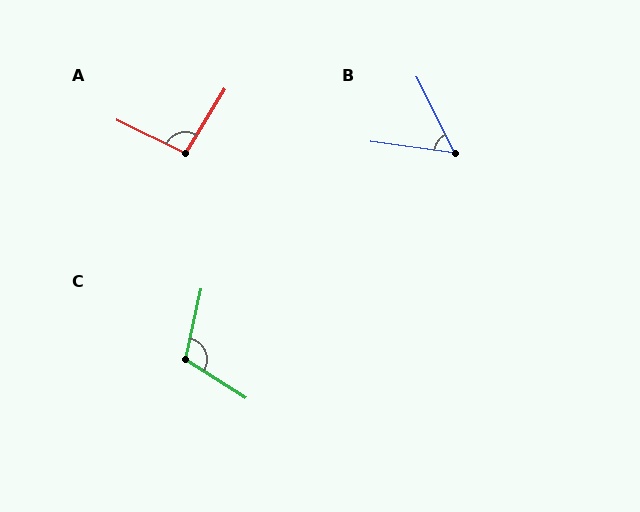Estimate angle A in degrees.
Approximately 95 degrees.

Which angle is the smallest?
B, at approximately 55 degrees.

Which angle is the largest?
C, at approximately 110 degrees.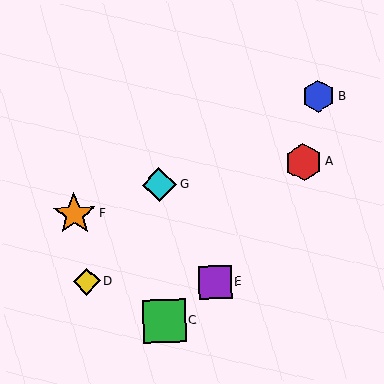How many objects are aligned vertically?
2 objects (C, G) are aligned vertically.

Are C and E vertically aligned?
No, C is at x≈164 and E is at x≈215.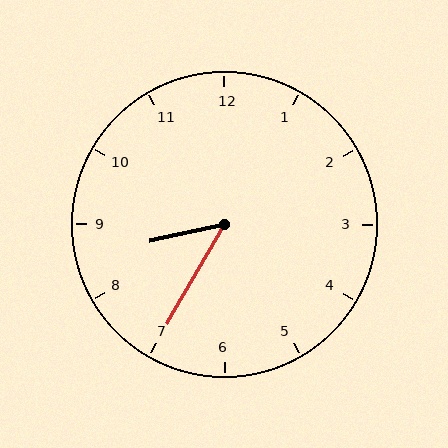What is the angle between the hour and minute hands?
Approximately 48 degrees.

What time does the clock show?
8:35.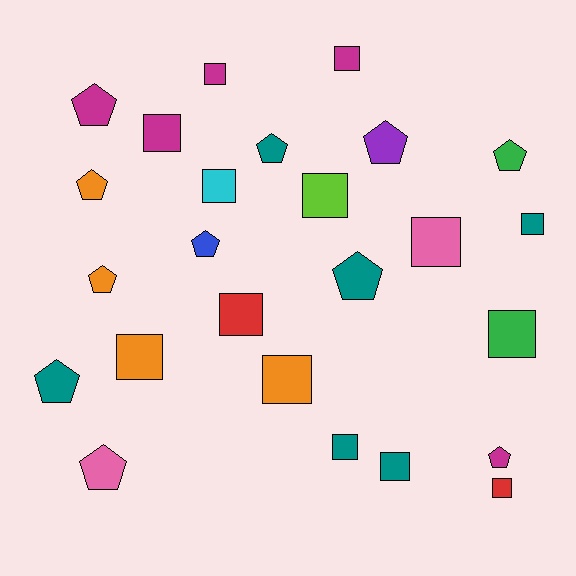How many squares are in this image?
There are 14 squares.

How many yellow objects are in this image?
There are no yellow objects.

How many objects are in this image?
There are 25 objects.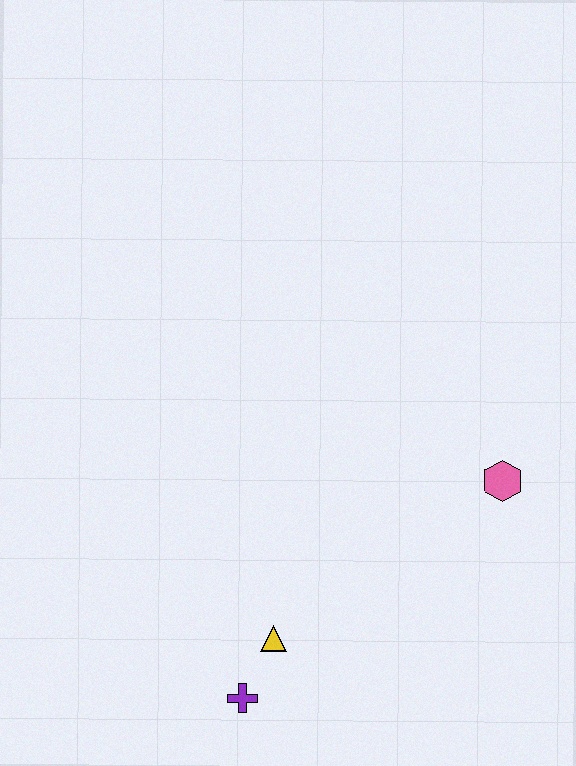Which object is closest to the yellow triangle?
The purple cross is closest to the yellow triangle.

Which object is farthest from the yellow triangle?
The pink hexagon is farthest from the yellow triangle.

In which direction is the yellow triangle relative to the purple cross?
The yellow triangle is above the purple cross.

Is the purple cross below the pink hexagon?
Yes